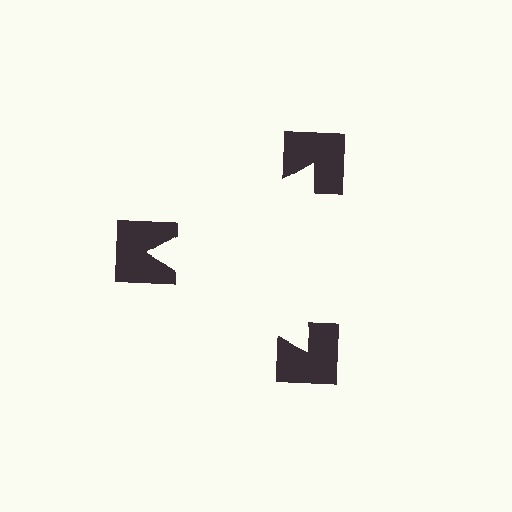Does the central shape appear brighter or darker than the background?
It typically appears slightly brighter than the background, even though no actual brightness change is drawn.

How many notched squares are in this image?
There are 3 — one at each vertex of the illusory triangle.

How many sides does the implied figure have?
3 sides.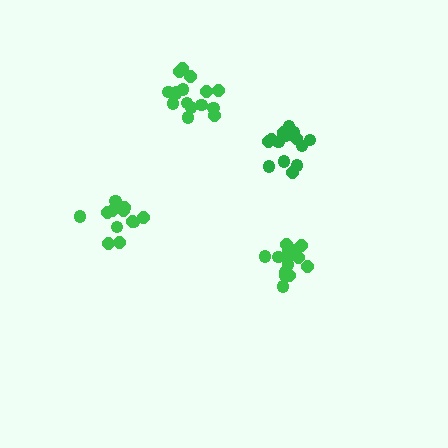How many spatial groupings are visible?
There are 4 spatial groupings.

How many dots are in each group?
Group 1: 16 dots, Group 2: 14 dots, Group 3: 16 dots, Group 4: 12 dots (58 total).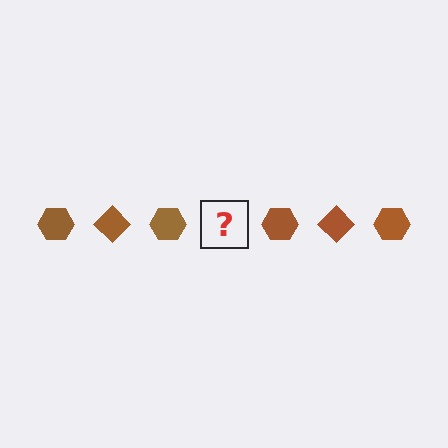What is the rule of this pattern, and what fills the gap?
The rule is that the pattern cycles through hexagon, diamond shapes in brown. The gap should be filled with a brown diamond.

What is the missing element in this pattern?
The missing element is a brown diamond.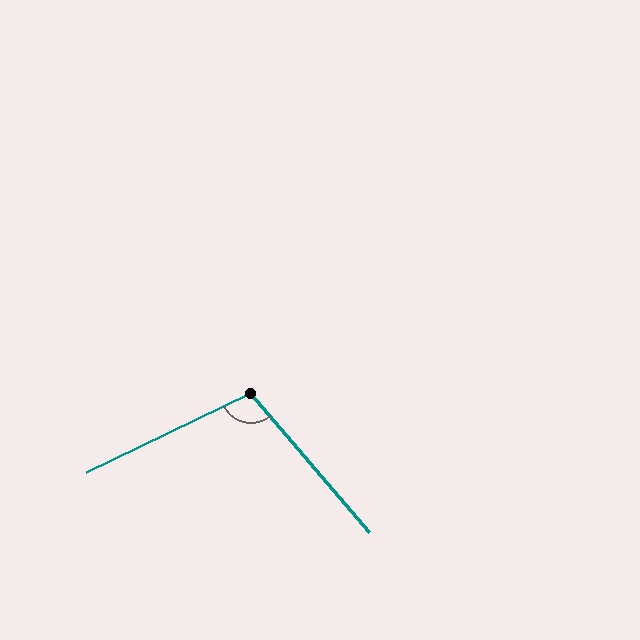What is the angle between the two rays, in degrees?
Approximately 105 degrees.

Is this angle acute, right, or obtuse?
It is obtuse.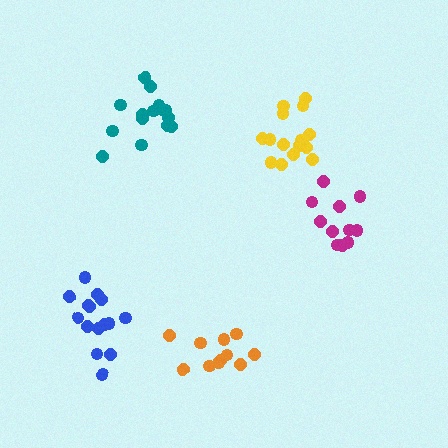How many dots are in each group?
Group 1: 15 dots, Group 2: 15 dots, Group 3: 11 dots, Group 4: 15 dots, Group 5: 11 dots (67 total).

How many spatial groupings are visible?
There are 5 spatial groupings.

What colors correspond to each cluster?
The clusters are colored: blue, teal, orange, yellow, magenta.